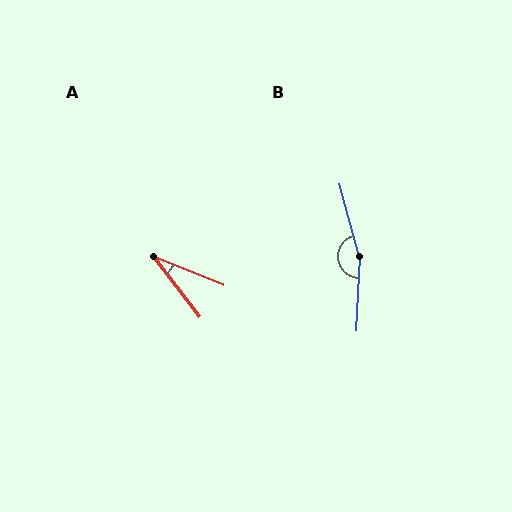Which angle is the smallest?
A, at approximately 30 degrees.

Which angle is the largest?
B, at approximately 162 degrees.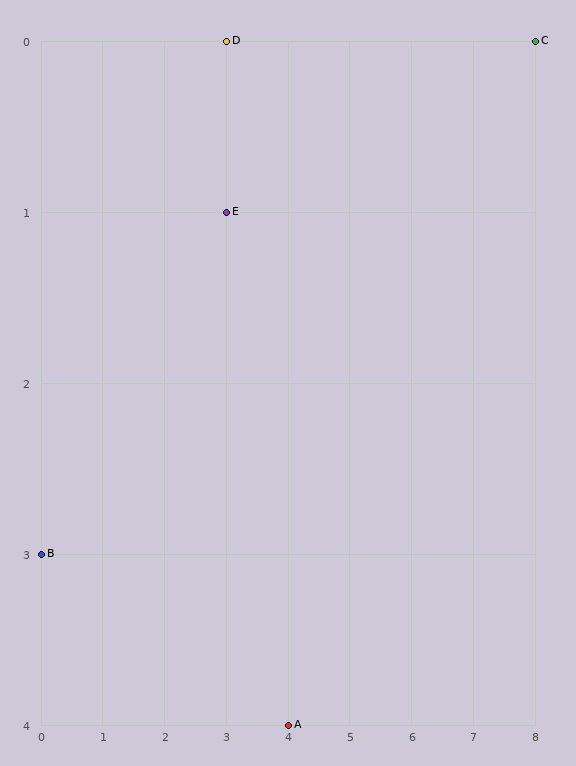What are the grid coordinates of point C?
Point C is at grid coordinates (8, 0).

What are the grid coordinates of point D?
Point D is at grid coordinates (3, 0).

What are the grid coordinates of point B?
Point B is at grid coordinates (0, 3).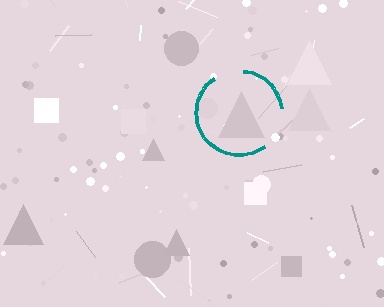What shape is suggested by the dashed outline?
The dashed outline suggests a circle.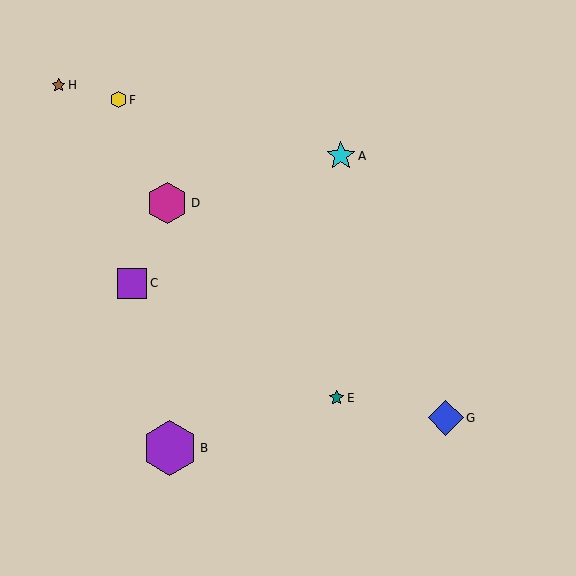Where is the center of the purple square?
The center of the purple square is at (132, 283).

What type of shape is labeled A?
Shape A is a cyan star.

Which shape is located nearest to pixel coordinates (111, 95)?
The yellow hexagon (labeled F) at (118, 100) is nearest to that location.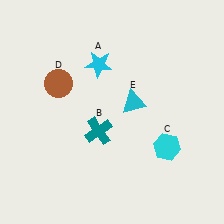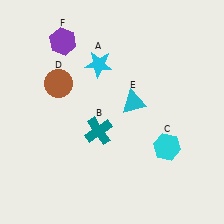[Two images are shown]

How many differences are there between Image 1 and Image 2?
There is 1 difference between the two images.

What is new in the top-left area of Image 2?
A purple hexagon (F) was added in the top-left area of Image 2.